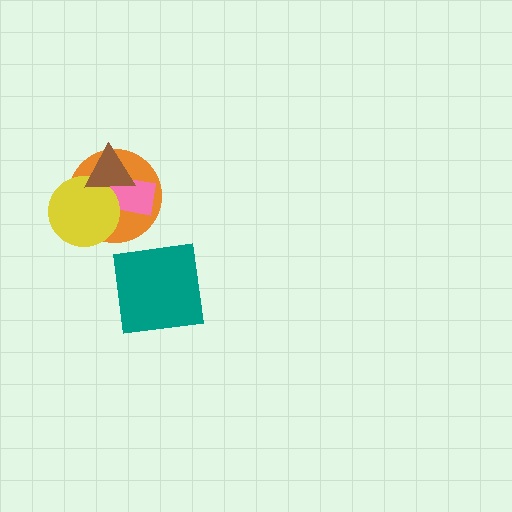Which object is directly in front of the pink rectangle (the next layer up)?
The yellow circle is directly in front of the pink rectangle.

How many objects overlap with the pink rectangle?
3 objects overlap with the pink rectangle.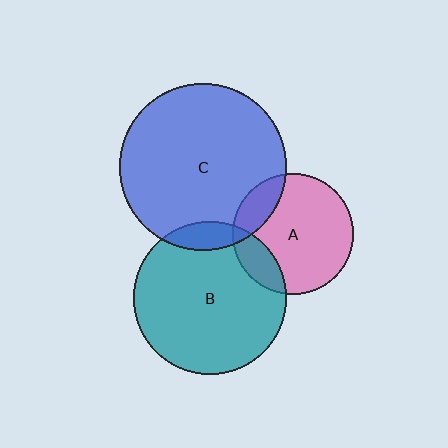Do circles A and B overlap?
Yes.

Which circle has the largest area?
Circle C (blue).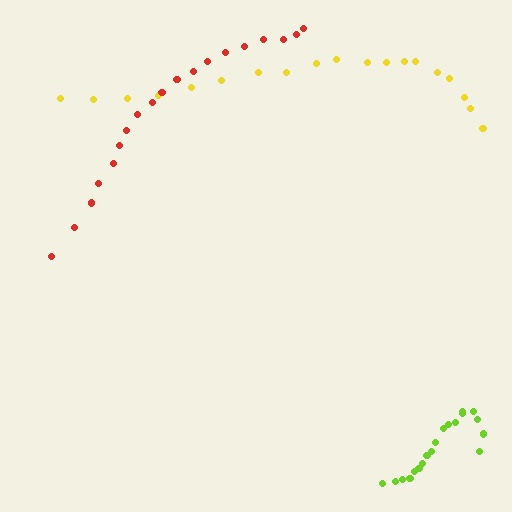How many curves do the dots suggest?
There are 3 distinct paths.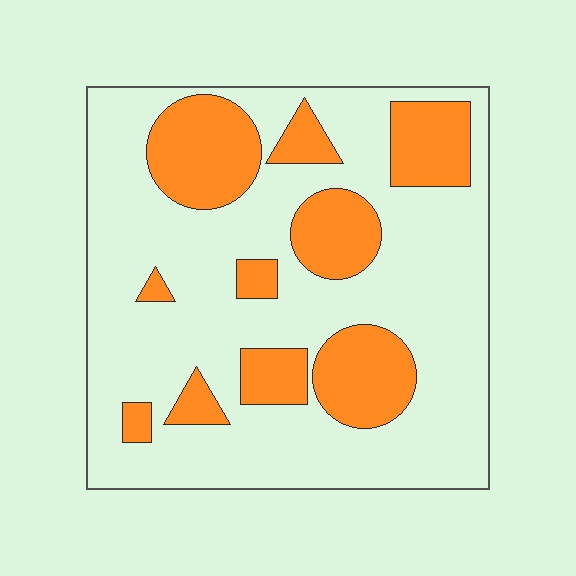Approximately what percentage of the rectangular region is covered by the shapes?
Approximately 30%.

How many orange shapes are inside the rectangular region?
10.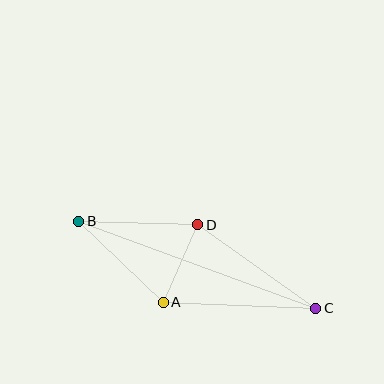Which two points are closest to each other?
Points A and D are closest to each other.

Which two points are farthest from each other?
Points B and C are farthest from each other.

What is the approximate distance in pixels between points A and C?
The distance between A and C is approximately 153 pixels.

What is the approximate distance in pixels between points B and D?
The distance between B and D is approximately 119 pixels.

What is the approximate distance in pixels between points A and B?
The distance between A and B is approximately 117 pixels.